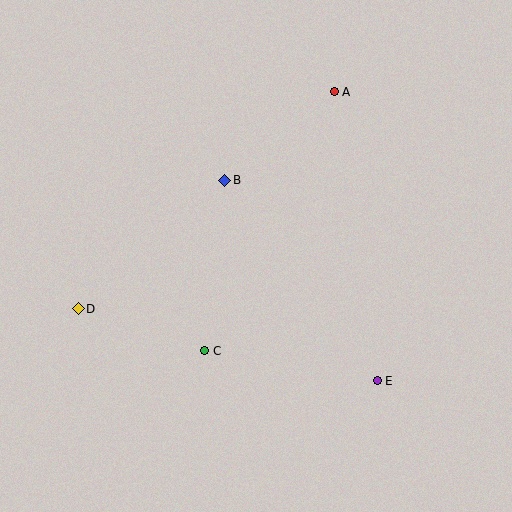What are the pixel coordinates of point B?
Point B is at (225, 180).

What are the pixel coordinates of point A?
Point A is at (334, 92).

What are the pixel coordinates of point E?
Point E is at (377, 381).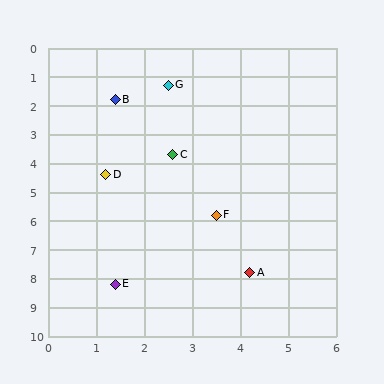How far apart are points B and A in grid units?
Points B and A are about 6.6 grid units apart.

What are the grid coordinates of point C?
Point C is at approximately (2.6, 3.7).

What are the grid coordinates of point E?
Point E is at approximately (1.4, 8.2).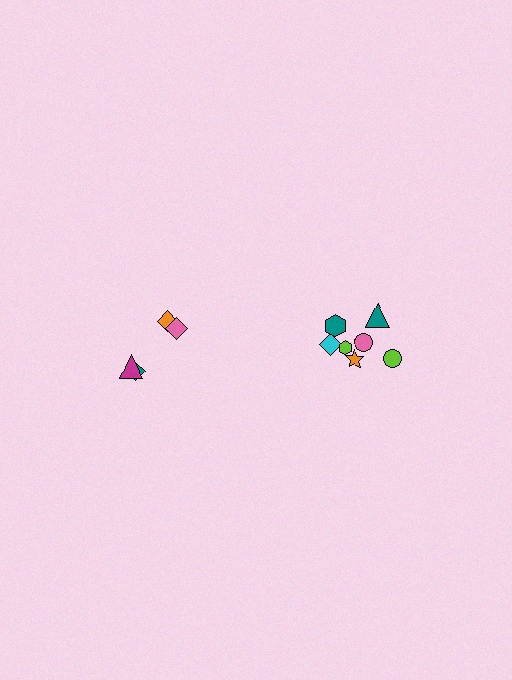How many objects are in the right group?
There are 7 objects.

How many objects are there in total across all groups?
There are 11 objects.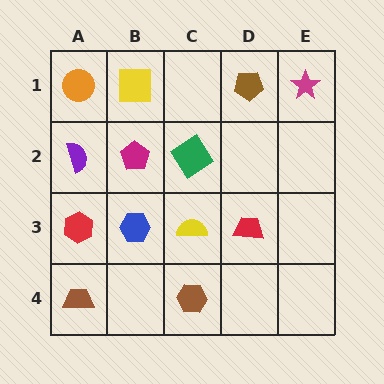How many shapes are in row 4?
2 shapes.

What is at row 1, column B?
A yellow square.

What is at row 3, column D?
A red trapezoid.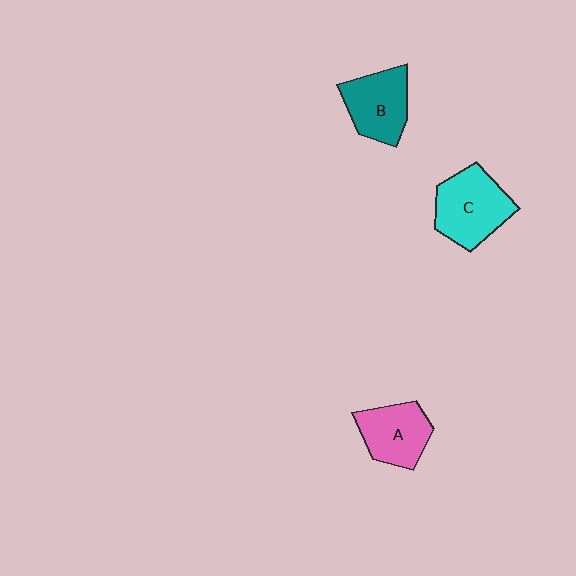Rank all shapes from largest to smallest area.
From largest to smallest: C (cyan), B (teal), A (pink).